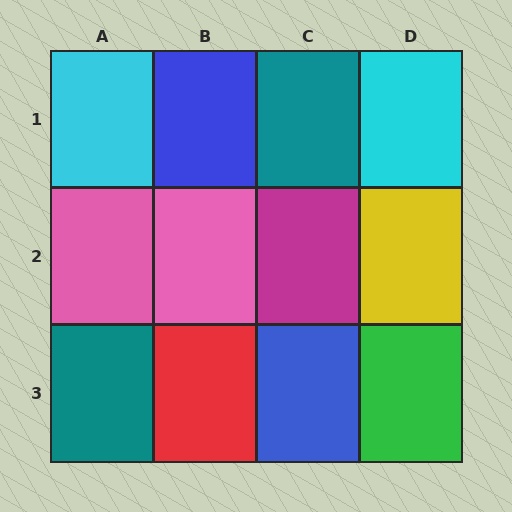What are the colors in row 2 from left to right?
Pink, pink, magenta, yellow.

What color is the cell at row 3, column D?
Green.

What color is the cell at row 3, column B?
Red.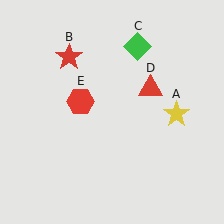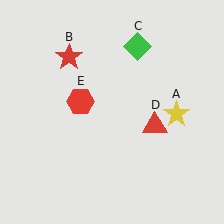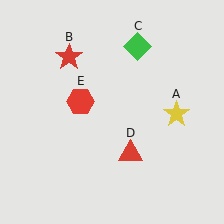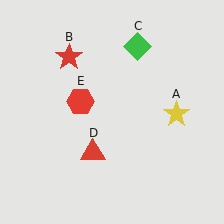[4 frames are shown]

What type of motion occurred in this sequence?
The red triangle (object D) rotated clockwise around the center of the scene.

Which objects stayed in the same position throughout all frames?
Yellow star (object A) and red star (object B) and green diamond (object C) and red hexagon (object E) remained stationary.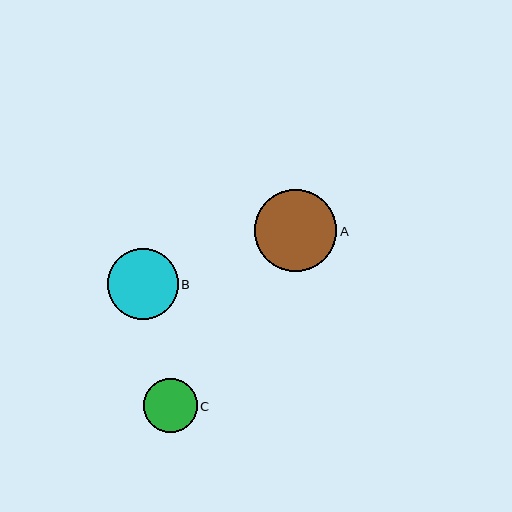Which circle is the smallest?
Circle C is the smallest with a size of approximately 54 pixels.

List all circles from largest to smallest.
From largest to smallest: A, B, C.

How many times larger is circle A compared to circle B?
Circle A is approximately 1.2 times the size of circle B.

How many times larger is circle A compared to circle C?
Circle A is approximately 1.5 times the size of circle C.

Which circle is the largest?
Circle A is the largest with a size of approximately 82 pixels.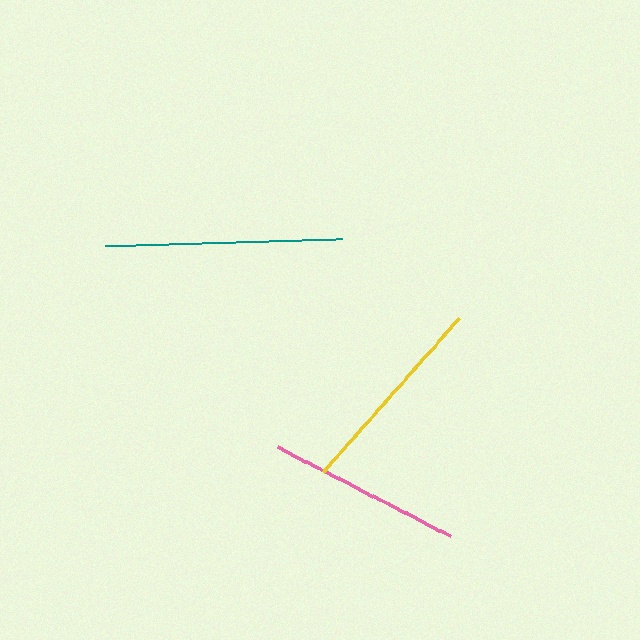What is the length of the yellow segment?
The yellow segment is approximately 206 pixels long.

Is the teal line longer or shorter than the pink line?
The teal line is longer than the pink line.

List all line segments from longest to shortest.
From longest to shortest: teal, yellow, pink.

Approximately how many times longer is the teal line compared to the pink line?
The teal line is approximately 1.2 times the length of the pink line.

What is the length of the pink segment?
The pink segment is approximately 195 pixels long.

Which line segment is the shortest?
The pink line is the shortest at approximately 195 pixels.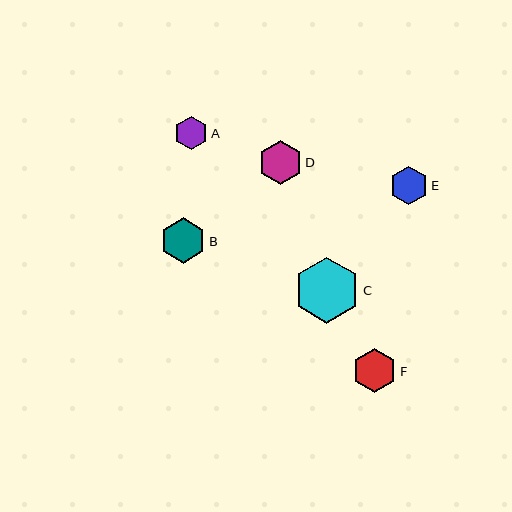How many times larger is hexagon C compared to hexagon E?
Hexagon C is approximately 1.7 times the size of hexagon E.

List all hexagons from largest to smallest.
From largest to smallest: C, B, D, F, E, A.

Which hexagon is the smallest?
Hexagon A is the smallest with a size of approximately 33 pixels.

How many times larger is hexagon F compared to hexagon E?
Hexagon F is approximately 1.1 times the size of hexagon E.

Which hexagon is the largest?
Hexagon C is the largest with a size of approximately 66 pixels.